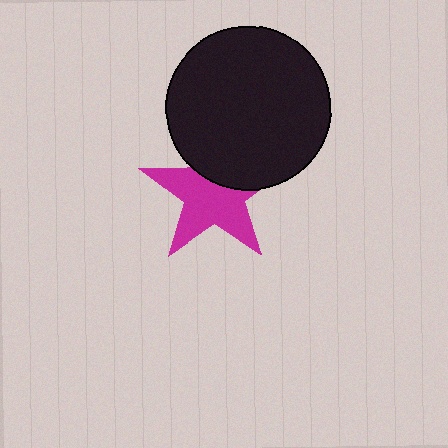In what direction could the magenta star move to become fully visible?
The magenta star could move down. That would shift it out from behind the black circle entirely.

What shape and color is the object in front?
The object in front is a black circle.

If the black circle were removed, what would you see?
You would see the complete magenta star.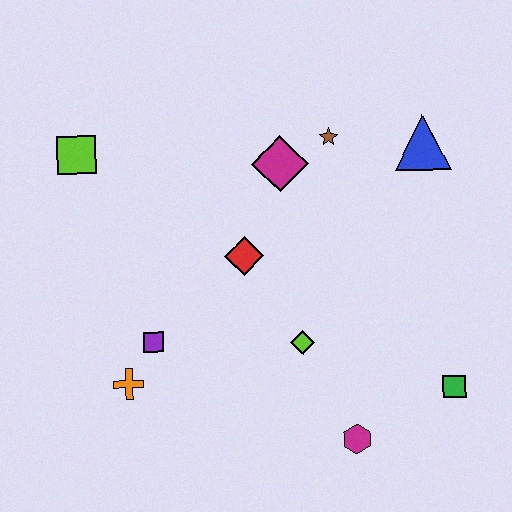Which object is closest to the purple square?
The orange cross is closest to the purple square.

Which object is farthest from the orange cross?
The blue triangle is farthest from the orange cross.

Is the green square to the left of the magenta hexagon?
No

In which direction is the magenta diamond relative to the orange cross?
The magenta diamond is above the orange cross.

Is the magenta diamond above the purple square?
Yes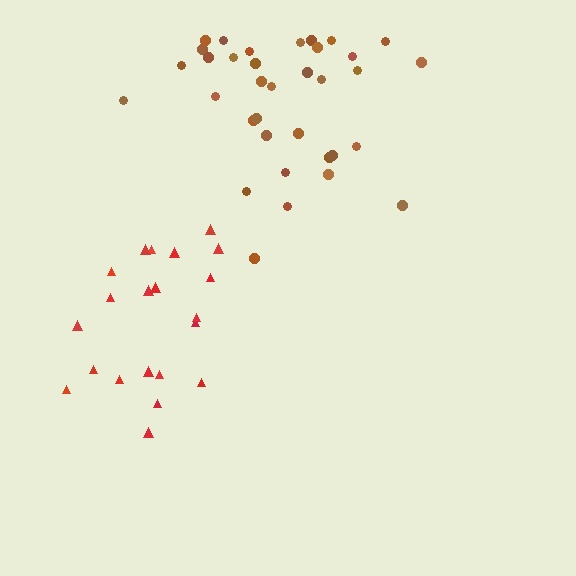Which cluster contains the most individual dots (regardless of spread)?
Brown (35).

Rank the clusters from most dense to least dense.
brown, red.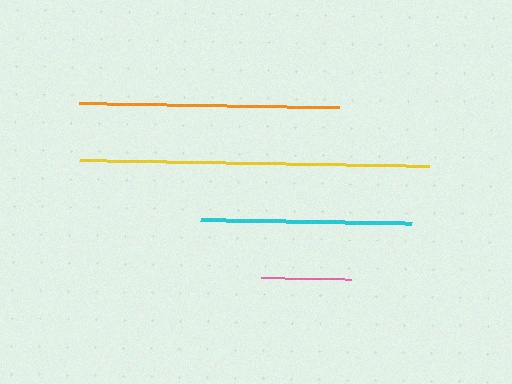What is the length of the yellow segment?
The yellow segment is approximately 349 pixels long.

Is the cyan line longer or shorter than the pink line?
The cyan line is longer than the pink line.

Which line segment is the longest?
The yellow line is the longest at approximately 349 pixels.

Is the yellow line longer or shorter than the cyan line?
The yellow line is longer than the cyan line.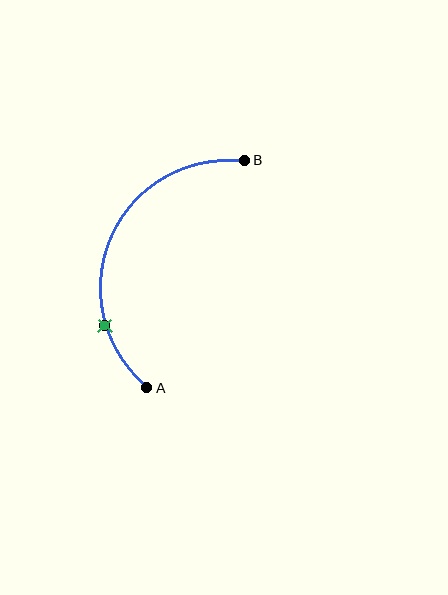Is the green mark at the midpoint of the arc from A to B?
No. The green mark lies on the arc but is closer to endpoint A. The arc midpoint would be at the point on the curve equidistant along the arc from both A and B.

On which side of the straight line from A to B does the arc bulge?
The arc bulges to the left of the straight line connecting A and B.